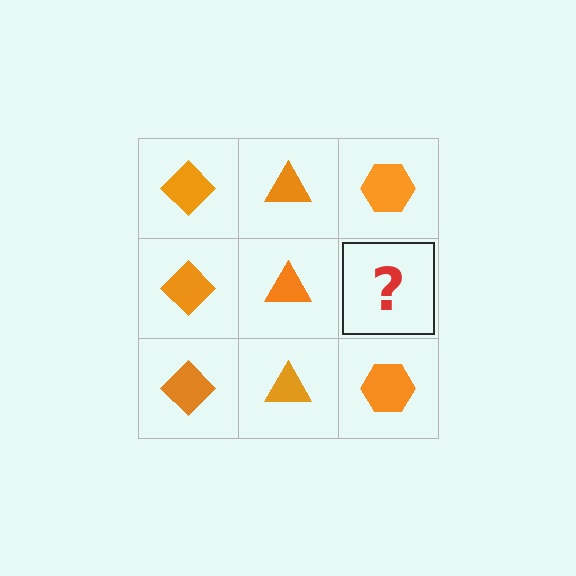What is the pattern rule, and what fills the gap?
The rule is that each column has a consistent shape. The gap should be filled with an orange hexagon.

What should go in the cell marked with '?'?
The missing cell should contain an orange hexagon.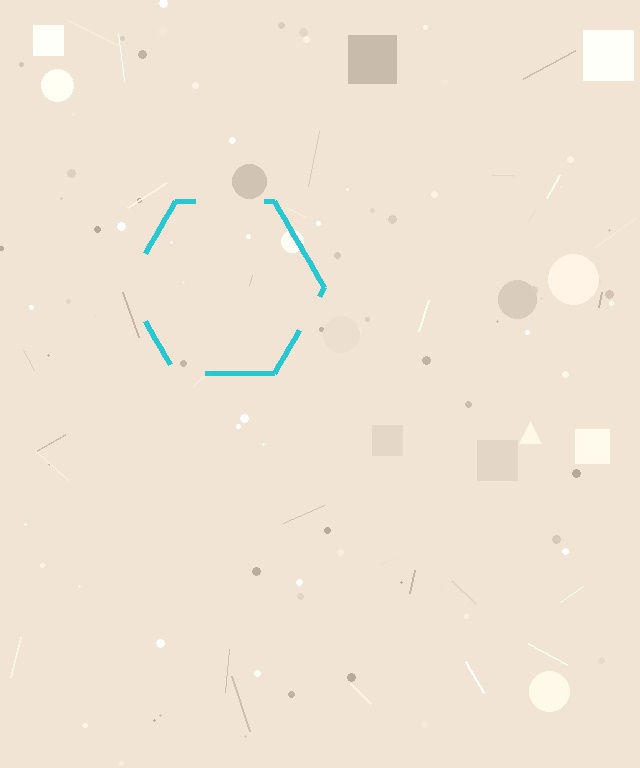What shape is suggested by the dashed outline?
The dashed outline suggests a hexagon.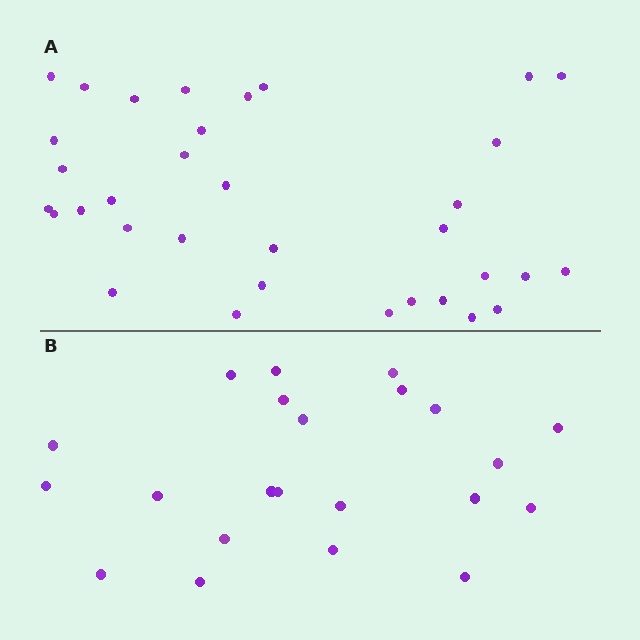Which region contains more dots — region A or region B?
Region A (the top region) has more dots.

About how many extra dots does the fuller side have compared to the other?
Region A has roughly 12 or so more dots than region B.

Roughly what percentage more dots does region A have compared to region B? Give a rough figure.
About 55% more.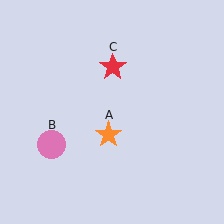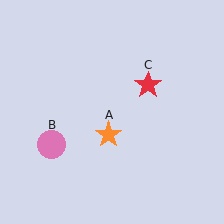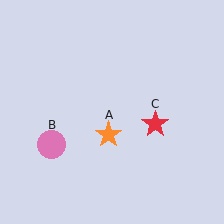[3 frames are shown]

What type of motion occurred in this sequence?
The red star (object C) rotated clockwise around the center of the scene.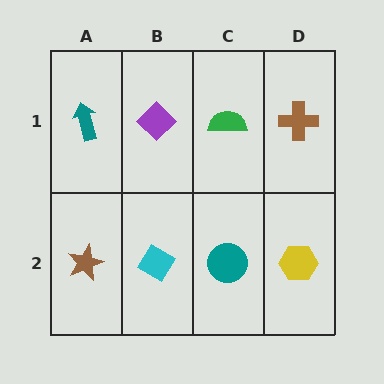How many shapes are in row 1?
4 shapes.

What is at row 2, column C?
A teal circle.